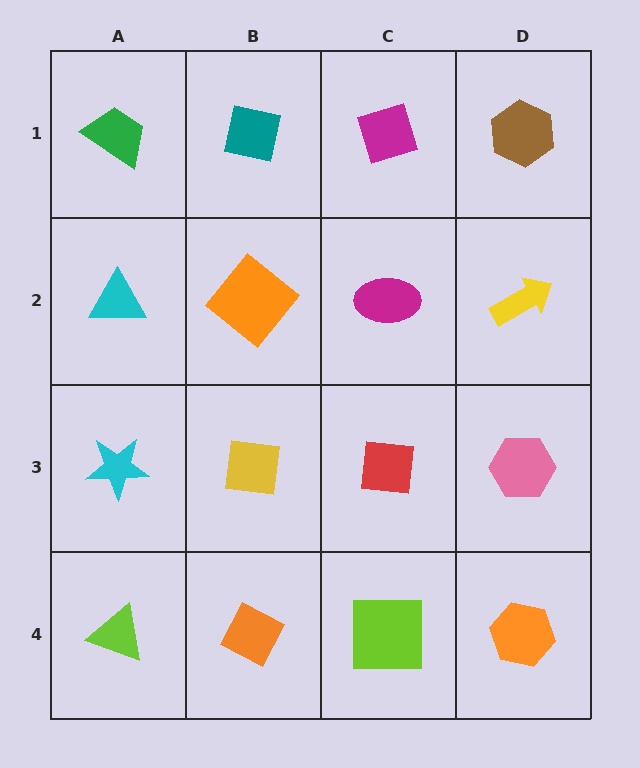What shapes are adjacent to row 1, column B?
An orange diamond (row 2, column B), a green trapezoid (row 1, column A), a magenta diamond (row 1, column C).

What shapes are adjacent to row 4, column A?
A cyan star (row 3, column A), an orange diamond (row 4, column B).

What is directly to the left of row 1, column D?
A magenta diamond.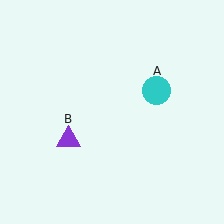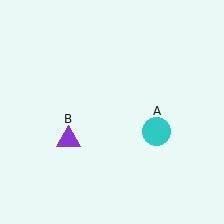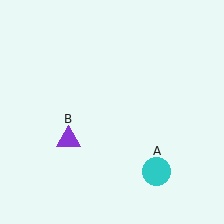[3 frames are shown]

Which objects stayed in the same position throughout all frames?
Purple triangle (object B) remained stationary.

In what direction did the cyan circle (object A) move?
The cyan circle (object A) moved down.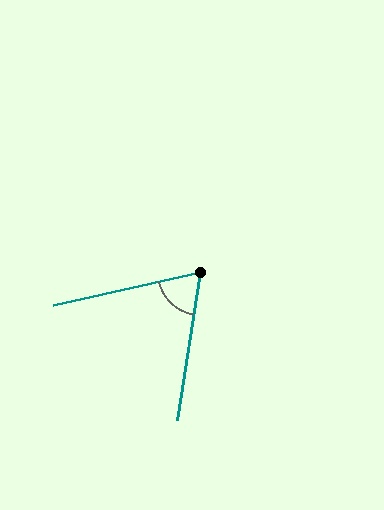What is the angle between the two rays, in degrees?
Approximately 68 degrees.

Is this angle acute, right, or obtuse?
It is acute.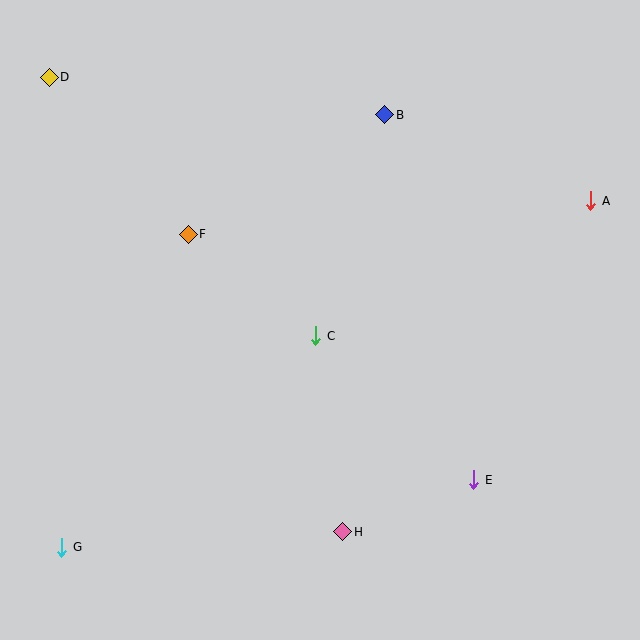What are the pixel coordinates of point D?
Point D is at (49, 77).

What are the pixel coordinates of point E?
Point E is at (474, 480).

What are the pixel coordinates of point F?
Point F is at (188, 234).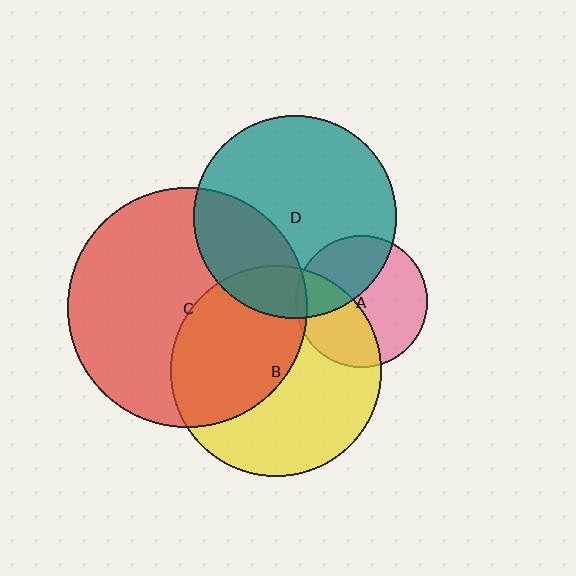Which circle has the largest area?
Circle C (red).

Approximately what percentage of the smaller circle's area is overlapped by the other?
Approximately 40%.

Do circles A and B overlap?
Yes.